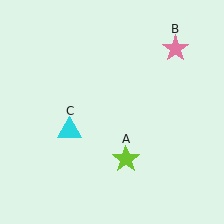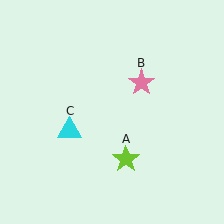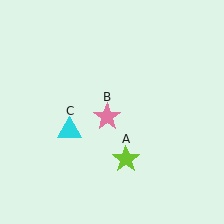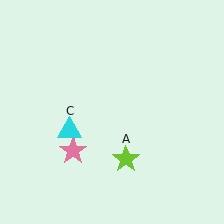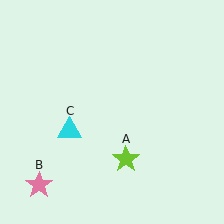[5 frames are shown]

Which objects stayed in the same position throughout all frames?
Lime star (object A) and cyan triangle (object C) remained stationary.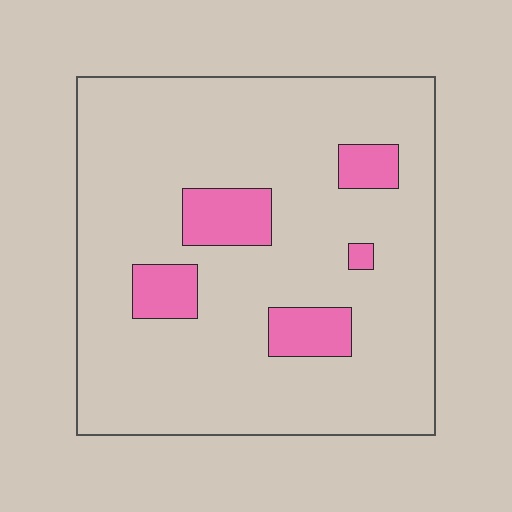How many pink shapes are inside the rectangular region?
5.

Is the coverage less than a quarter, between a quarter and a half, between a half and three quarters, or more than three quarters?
Less than a quarter.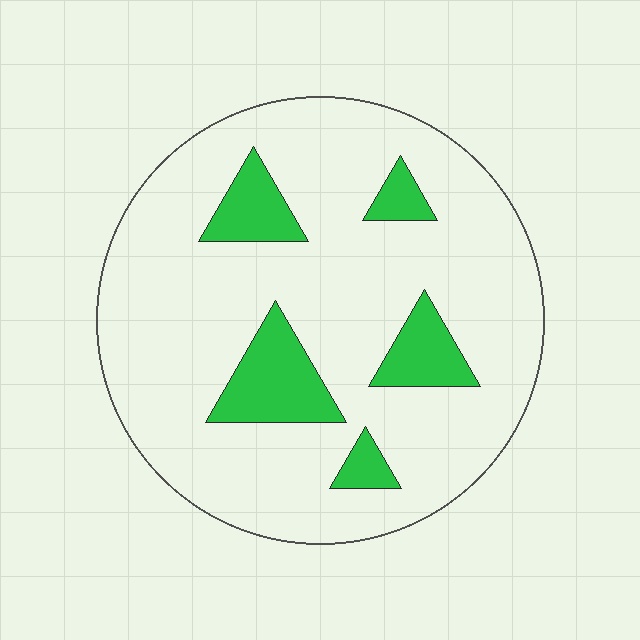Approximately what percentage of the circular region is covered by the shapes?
Approximately 15%.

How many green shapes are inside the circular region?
5.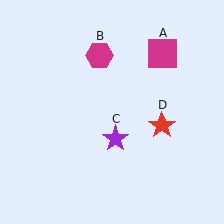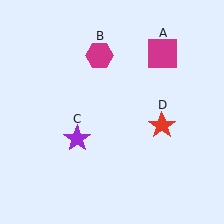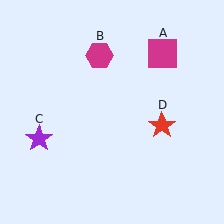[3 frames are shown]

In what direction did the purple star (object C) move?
The purple star (object C) moved left.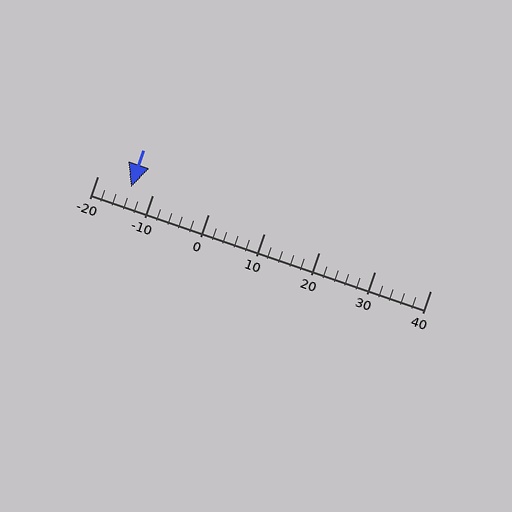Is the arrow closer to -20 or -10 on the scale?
The arrow is closer to -10.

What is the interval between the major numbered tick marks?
The major tick marks are spaced 10 units apart.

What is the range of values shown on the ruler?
The ruler shows values from -20 to 40.